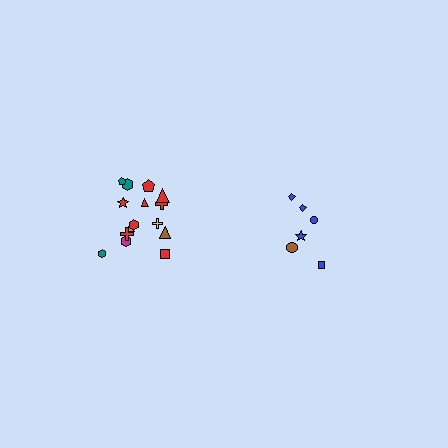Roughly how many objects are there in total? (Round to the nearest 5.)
Roughly 20 objects in total.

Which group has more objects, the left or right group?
The left group.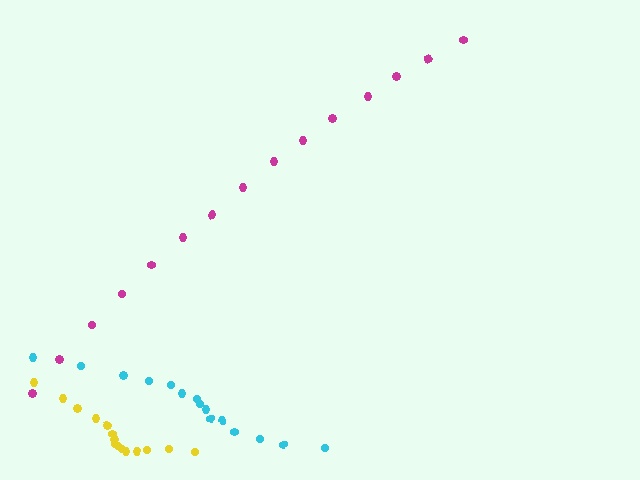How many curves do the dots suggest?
There are 3 distinct paths.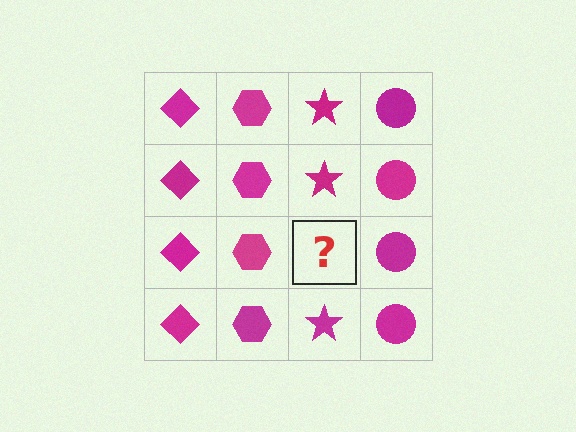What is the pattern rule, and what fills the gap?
The rule is that each column has a consistent shape. The gap should be filled with a magenta star.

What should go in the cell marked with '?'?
The missing cell should contain a magenta star.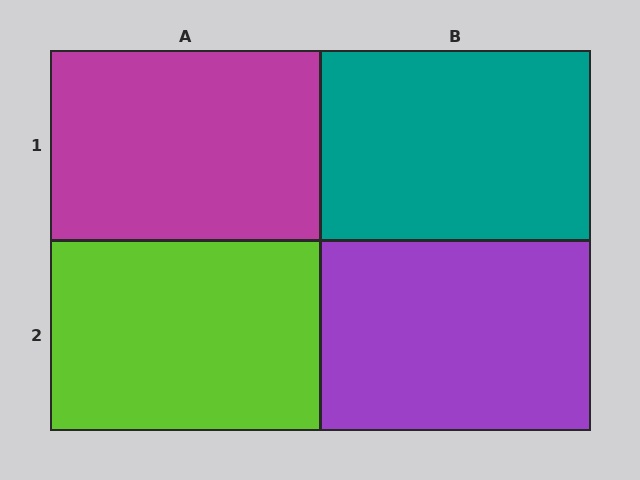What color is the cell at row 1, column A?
Magenta.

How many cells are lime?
1 cell is lime.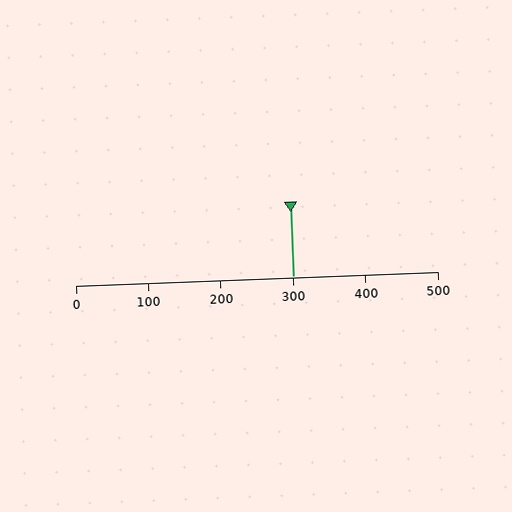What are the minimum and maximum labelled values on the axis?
The axis runs from 0 to 500.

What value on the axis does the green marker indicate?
The marker indicates approximately 300.